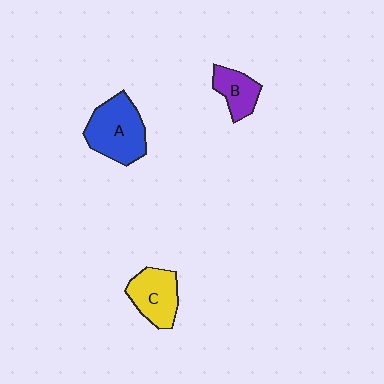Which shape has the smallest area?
Shape B (purple).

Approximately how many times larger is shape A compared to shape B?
Approximately 1.9 times.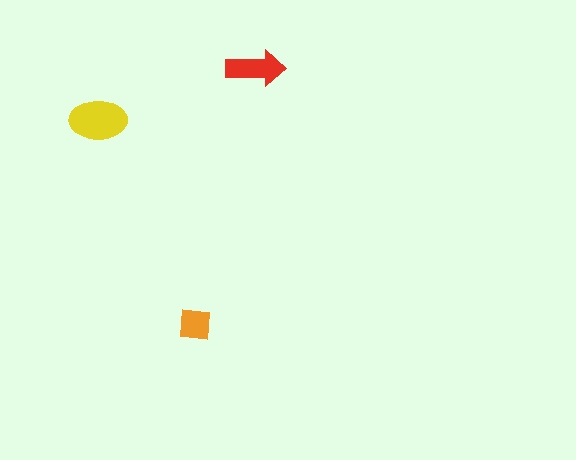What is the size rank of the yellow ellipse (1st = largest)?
1st.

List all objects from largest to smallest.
The yellow ellipse, the red arrow, the orange square.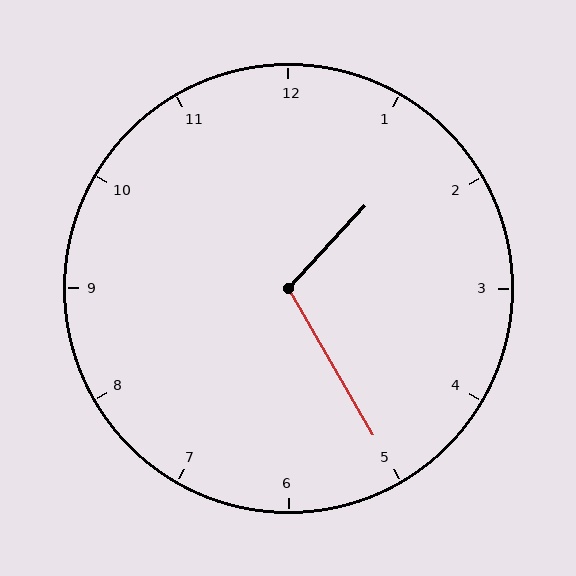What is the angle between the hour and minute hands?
Approximately 108 degrees.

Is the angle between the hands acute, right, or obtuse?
It is obtuse.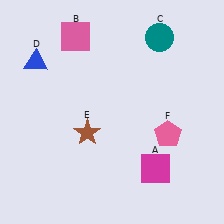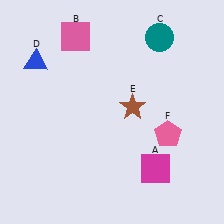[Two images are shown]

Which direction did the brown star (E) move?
The brown star (E) moved right.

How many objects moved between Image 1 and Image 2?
1 object moved between the two images.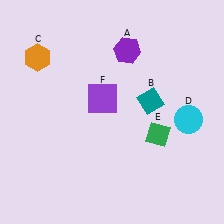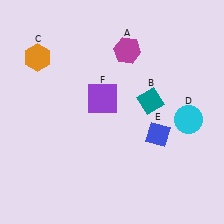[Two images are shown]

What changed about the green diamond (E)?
In Image 1, E is green. In Image 2, it changed to blue.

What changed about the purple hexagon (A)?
In Image 1, A is purple. In Image 2, it changed to magenta.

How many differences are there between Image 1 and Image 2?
There are 2 differences between the two images.